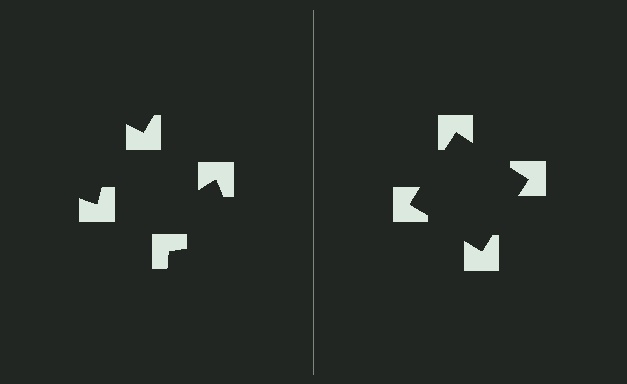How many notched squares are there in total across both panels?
8 — 4 on each side.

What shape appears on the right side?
An illusory square.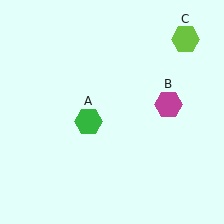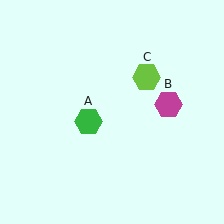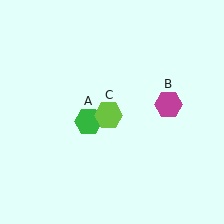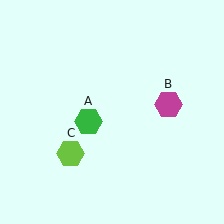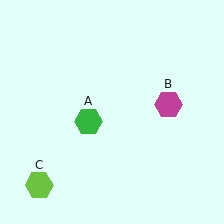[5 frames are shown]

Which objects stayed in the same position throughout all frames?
Green hexagon (object A) and magenta hexagon (object B) remained stationary.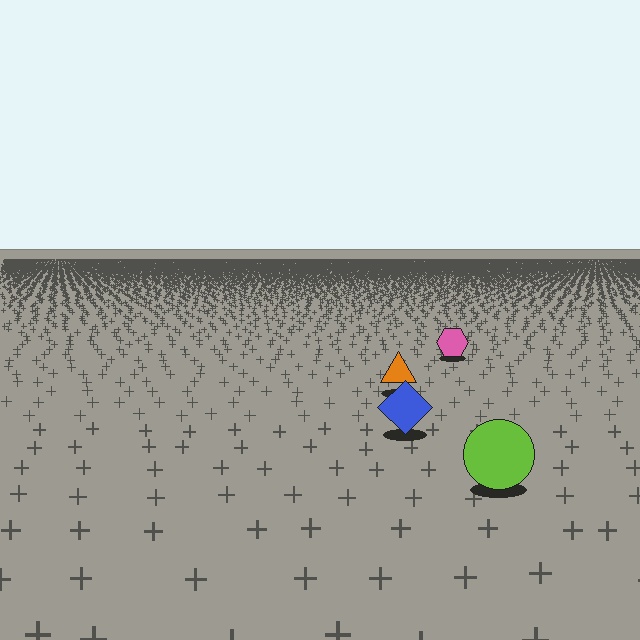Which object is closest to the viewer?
The lime circle is closest. The texture marks near it are larger and more spread out.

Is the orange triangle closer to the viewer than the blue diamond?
No. The blue diamond is closer — you can tell from the texture gradient: the ground texture is coarser near it.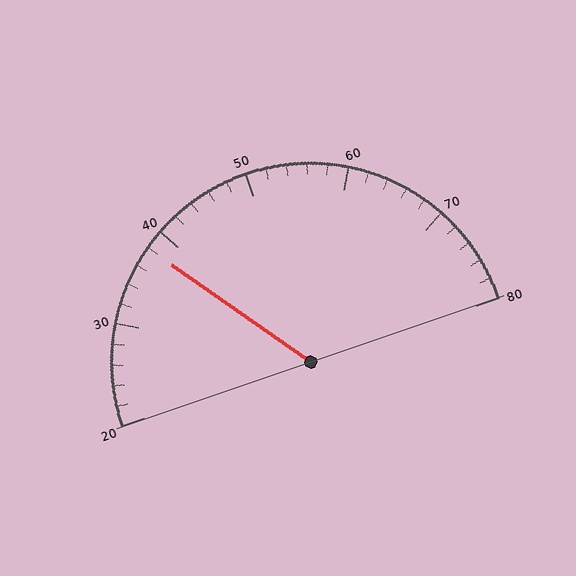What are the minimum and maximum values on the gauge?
The gauge ranges from 20 to 80.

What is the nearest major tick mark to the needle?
The nearest major tick mark is 40.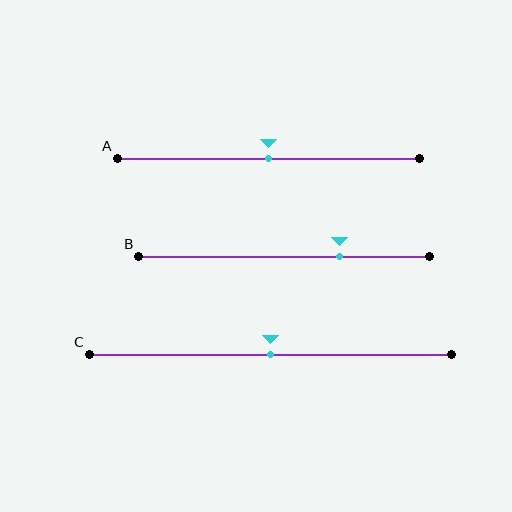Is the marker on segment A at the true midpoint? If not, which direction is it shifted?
Yes, the marker on segment A is at the true midpoint.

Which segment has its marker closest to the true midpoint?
Segment A has its marker closest to the true midpoint.